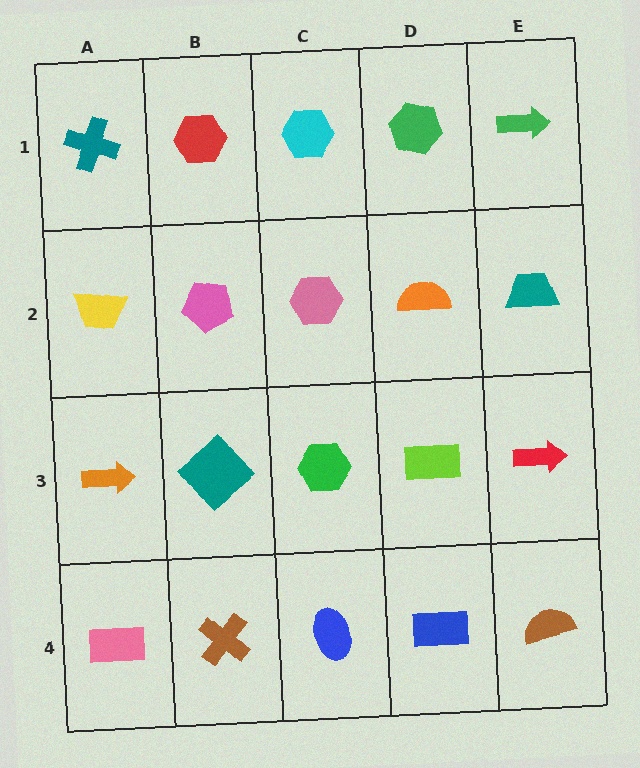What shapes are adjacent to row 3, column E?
A teal trapezoid (row 2, column E), a brown semicircle (row 4, column E), a lime rectangle (row 3, column D).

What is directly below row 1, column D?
An orange semicircle.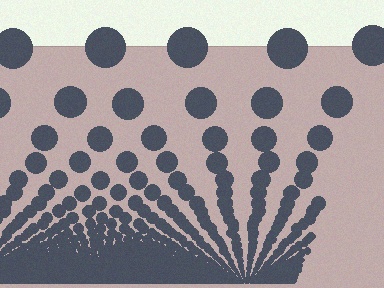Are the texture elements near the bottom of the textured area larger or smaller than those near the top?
Smaller. The gradient is inverted — elements near the bottom are smaller and denser.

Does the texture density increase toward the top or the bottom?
Density increases toward the bottom.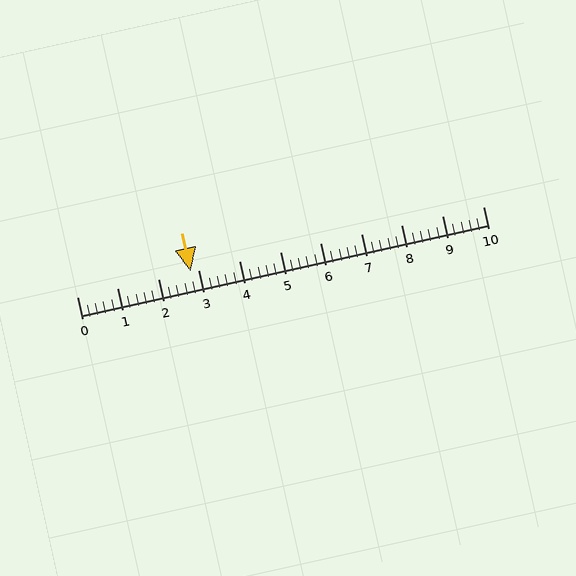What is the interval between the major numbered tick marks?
The major tick marks are spaced 1 units apart.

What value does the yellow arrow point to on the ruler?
The yellow arrow points to approximately 2.8.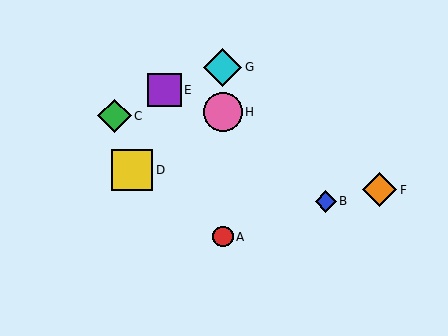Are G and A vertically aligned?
Yes, both are at x≈223.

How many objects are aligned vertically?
3 objects (A, G, H) are aligned vertically.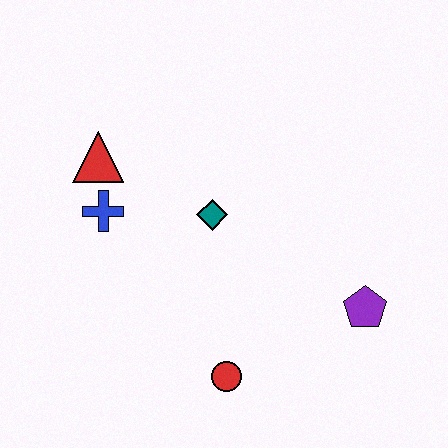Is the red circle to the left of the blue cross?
No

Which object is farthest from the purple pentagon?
The red triangle is farthest from the purple pentagon.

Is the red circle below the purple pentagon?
Yes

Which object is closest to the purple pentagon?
The red circle is closest to the purple pentagon.